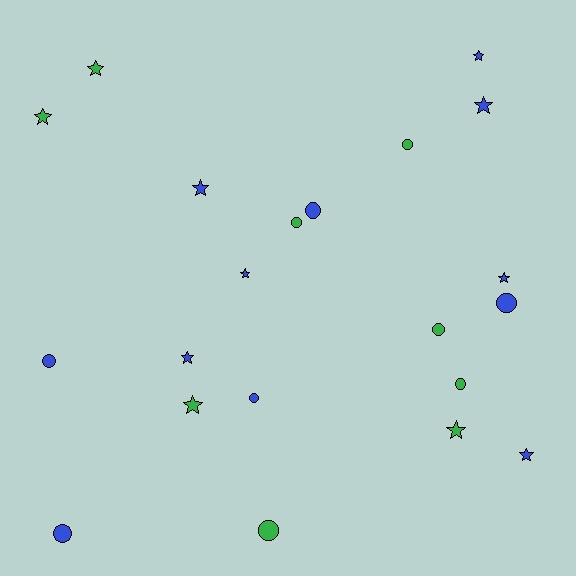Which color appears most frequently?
Blue, with 12 objects.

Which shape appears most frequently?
Star, with 11 objects.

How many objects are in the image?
There are 21 objects.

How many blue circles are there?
There are 5 blue circles.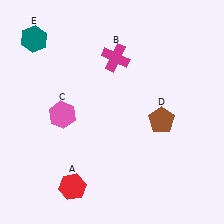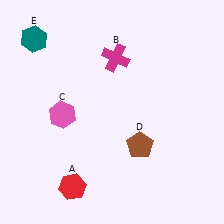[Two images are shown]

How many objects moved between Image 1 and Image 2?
1 object moved between the two images.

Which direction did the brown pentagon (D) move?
The brown pentagon (D) moved down.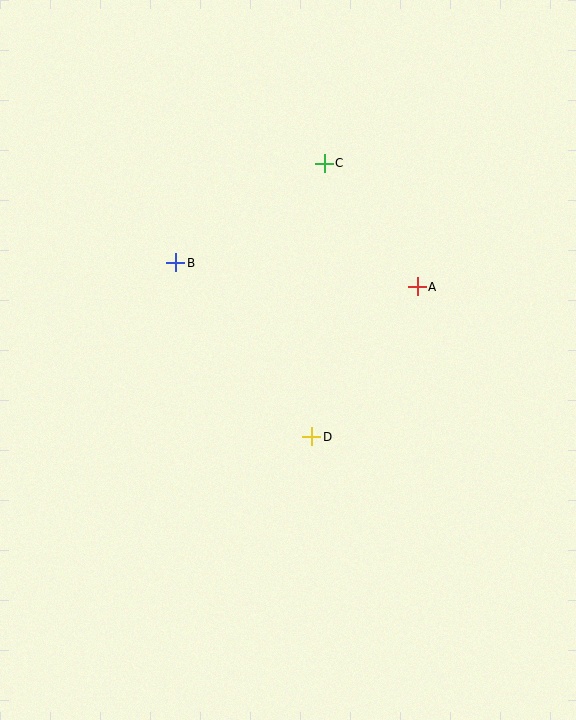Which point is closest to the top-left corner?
Point B is closest to the top-left corner.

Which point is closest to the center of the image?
Point D at (312, 437) is closest to the center.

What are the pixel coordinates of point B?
Point B is at (176, 263).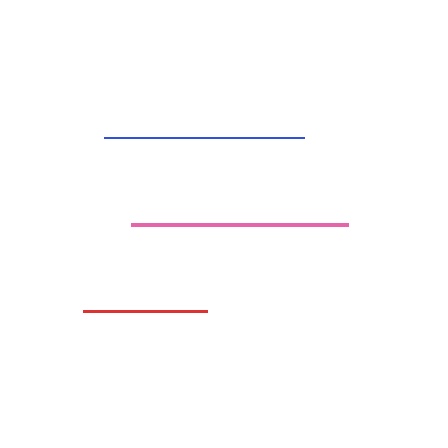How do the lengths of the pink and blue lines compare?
The pink and blue lines are approximately the same length.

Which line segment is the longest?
The pink line is the longest at approximately 217 pixels.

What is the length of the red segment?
The red segment is approximately 124 pixels long.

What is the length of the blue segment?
The blue segment is approximately 200 pixels long.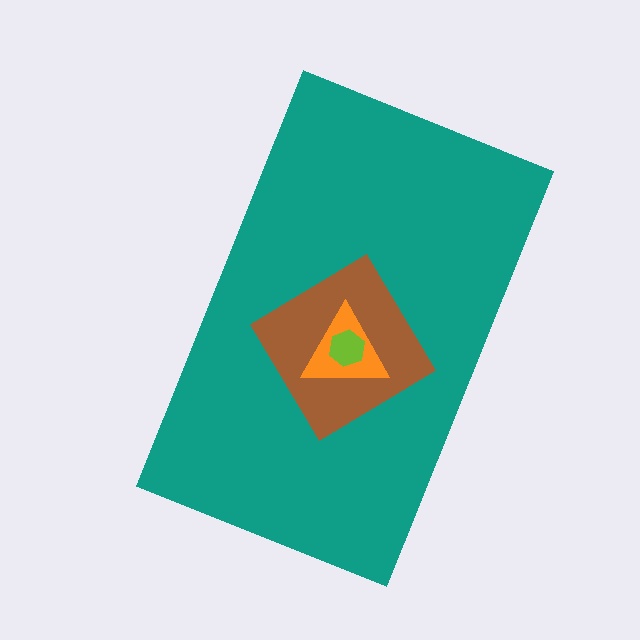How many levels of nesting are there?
4.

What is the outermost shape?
The teal rectangle.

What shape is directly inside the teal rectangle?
The brown diamond.